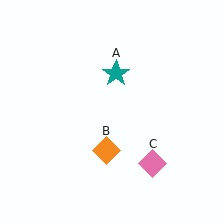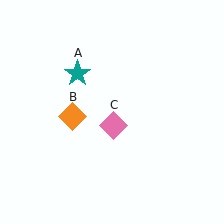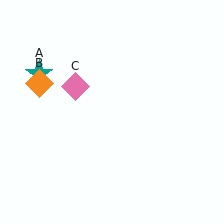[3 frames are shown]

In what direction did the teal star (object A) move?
The teal star (object A) moved left.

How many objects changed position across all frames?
3 objects changed position: teal star (object A), orange diamond (object B), pink diamond (object C).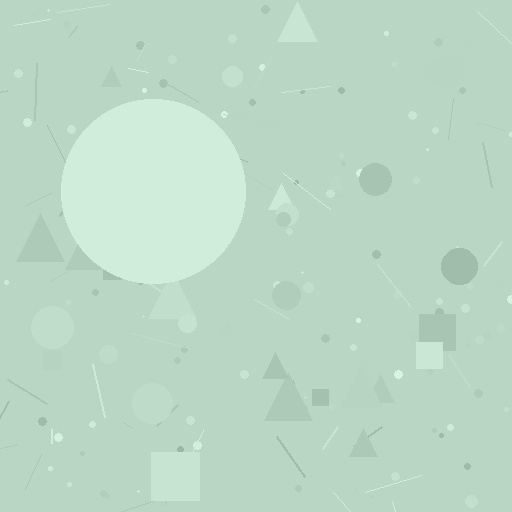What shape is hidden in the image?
A circle is hidden in the image.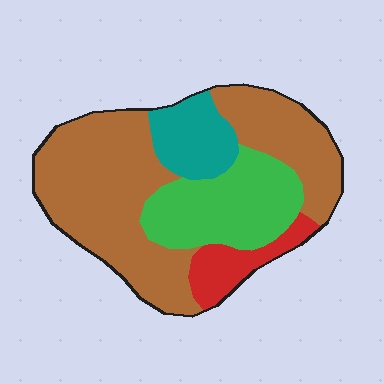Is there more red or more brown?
Brown.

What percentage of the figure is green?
Green takes up about one quarter (1/4) of the figure.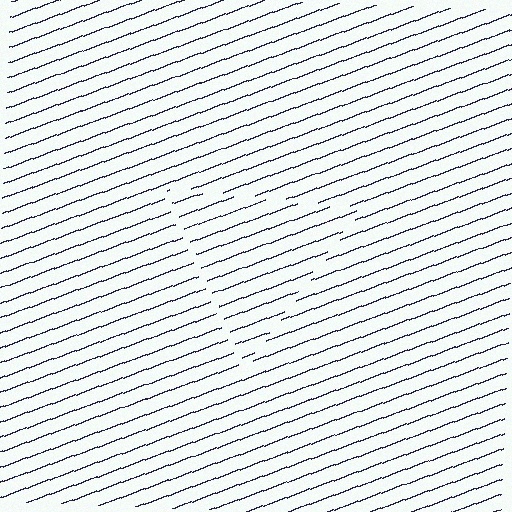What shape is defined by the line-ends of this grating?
An illusory triangle. The interior of the shape contains the same grating, shifted by half a period — the contour is defined by the phase discontinuity where line-ends from the inner and outer gratings abut.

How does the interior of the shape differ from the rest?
The interior of the shape contains the same grating, shifted by half a period — the contour is defined by the phase discontinuity where line-ends from the inner and outer gratings abut.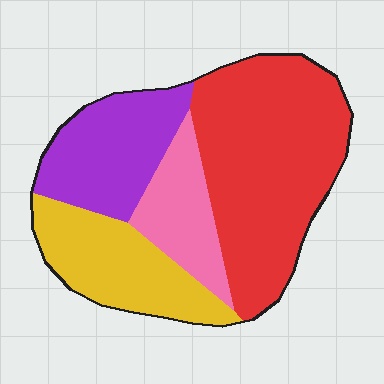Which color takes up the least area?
Pink, at roughly 15%.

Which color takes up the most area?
Red, at roughly 45%.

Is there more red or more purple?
Red.